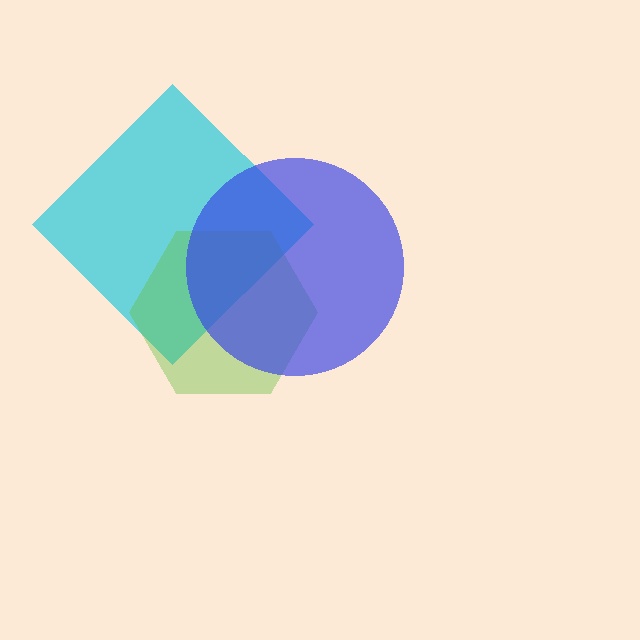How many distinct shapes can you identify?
There are 3 distinct shapes: a cyan diamond, a lime hexagon, a blue circle.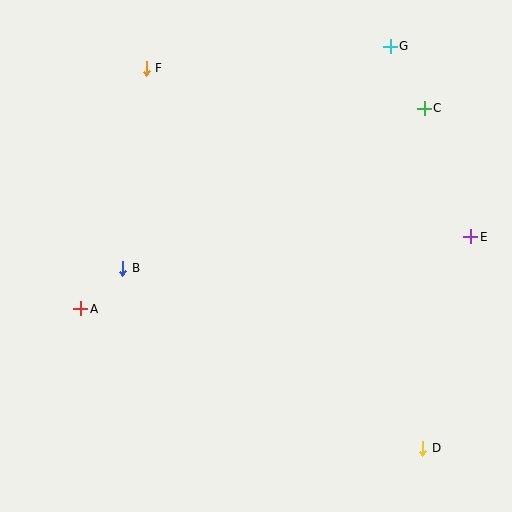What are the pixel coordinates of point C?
Point C is at (424, 108).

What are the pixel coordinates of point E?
Point E is at (471, 237).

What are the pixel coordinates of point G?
Point G is at (390, 46).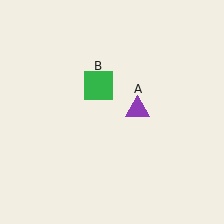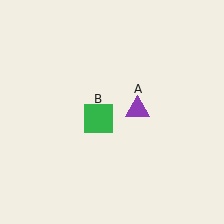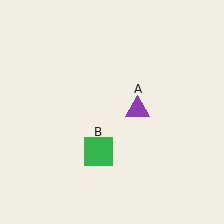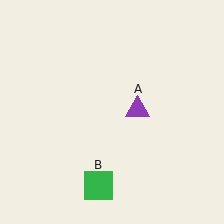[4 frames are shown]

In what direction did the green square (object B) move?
The green square (object B) moved down.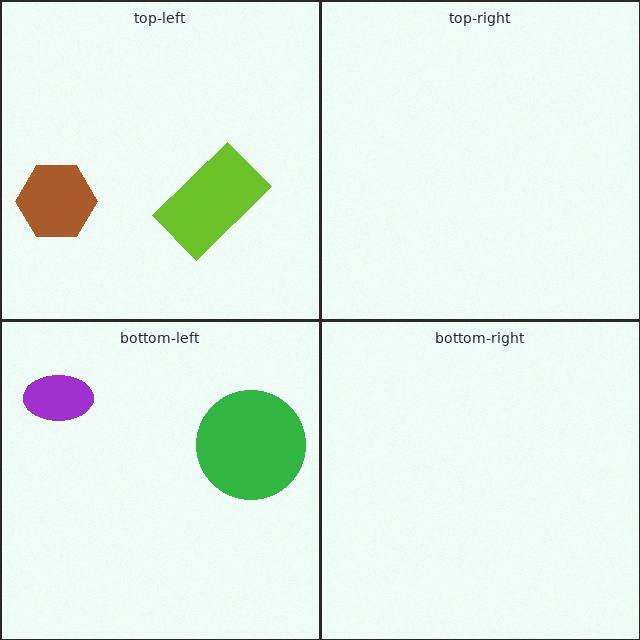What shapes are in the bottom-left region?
The green circle, the purple ellipse.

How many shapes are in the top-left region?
2.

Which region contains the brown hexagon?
The top-left region.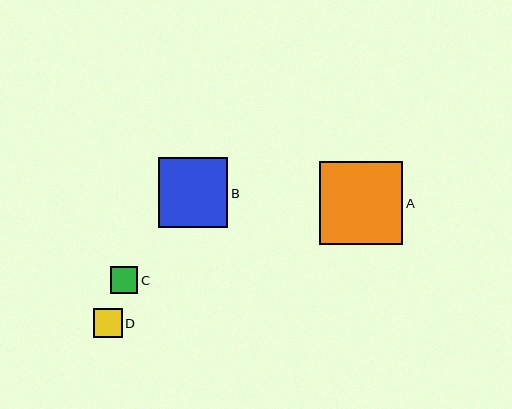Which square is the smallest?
Square C is the smallest with a size of approximately 28 pixels.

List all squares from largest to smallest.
From largest to smallest: A, B, D, C.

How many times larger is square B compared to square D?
Square B is approximately 2.4 times the size of square D.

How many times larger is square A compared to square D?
Square A is approximately 2.9 times the size of square D.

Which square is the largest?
Square A is the largest with a size of approximately 83 pixels.